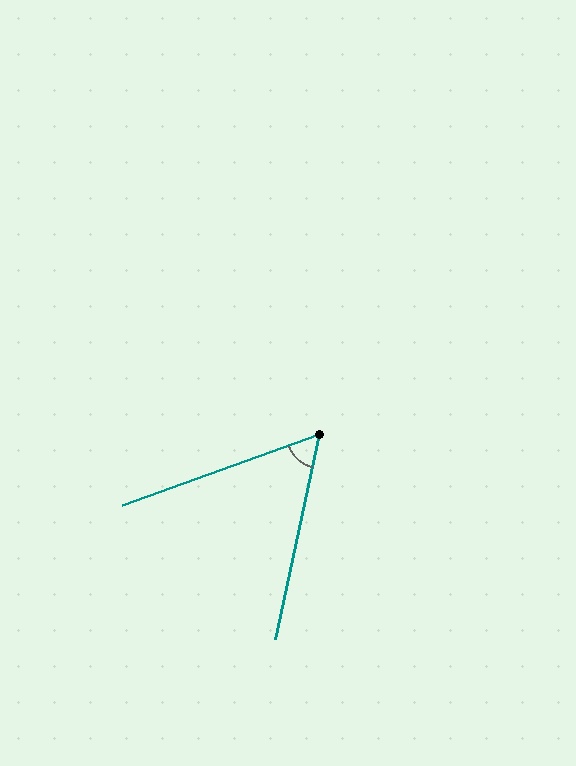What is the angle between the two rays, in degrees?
Approximately 58 degrees.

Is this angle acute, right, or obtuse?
It is acute.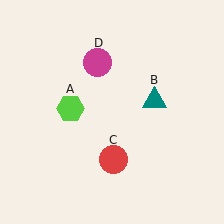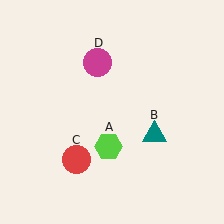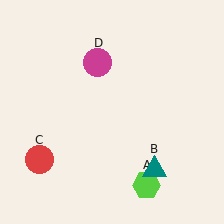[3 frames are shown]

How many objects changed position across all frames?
3 objects changed position: lime hexagon (object A), teal triangle (object B), red circle (object C).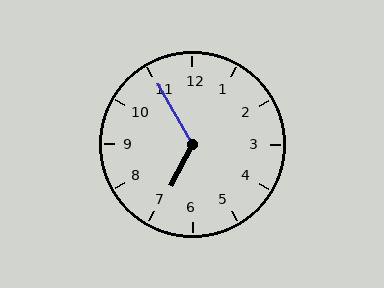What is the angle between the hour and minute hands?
Approximately 122 degrees.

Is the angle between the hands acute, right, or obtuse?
It is obtuse.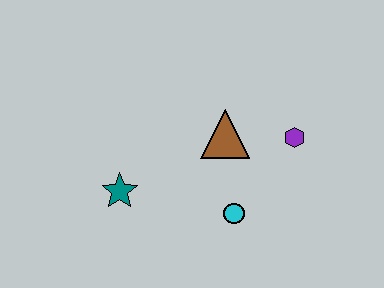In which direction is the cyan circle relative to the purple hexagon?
The cyan circle is below the purple hexagon.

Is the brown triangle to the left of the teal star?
No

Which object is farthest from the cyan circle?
The teal star is farthest from the cyan circle.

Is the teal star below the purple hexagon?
Yes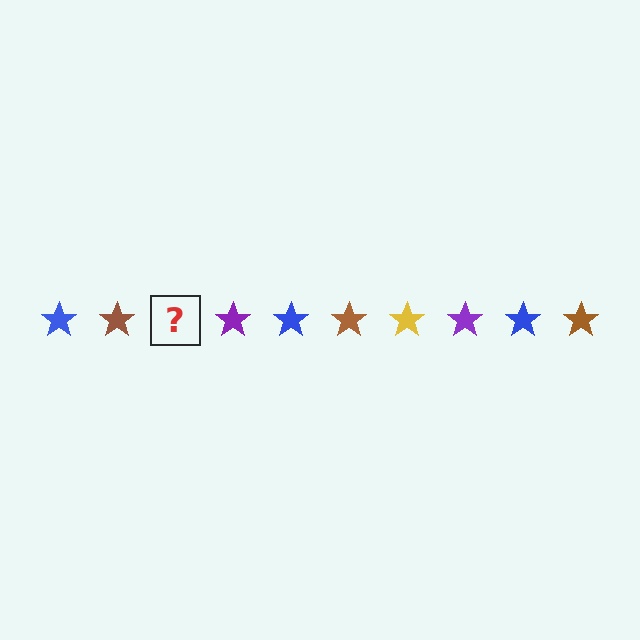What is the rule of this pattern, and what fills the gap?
The rule is that the pattern cycles through blue, brown, yellow, purple stars. The gap should be filled with a yellow star.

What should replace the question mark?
The question mark should be replaced with a yellow star.